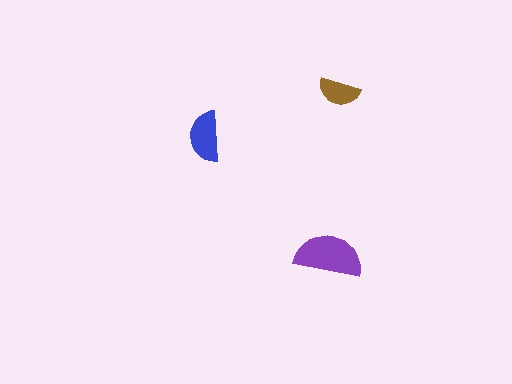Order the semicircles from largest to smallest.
the purple one, the blue one, the brown one.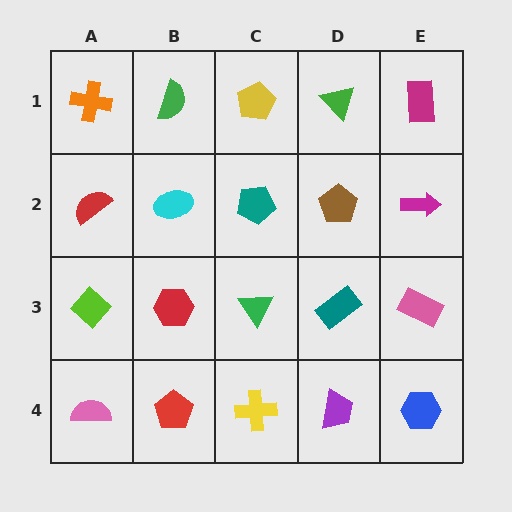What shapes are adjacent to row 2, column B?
A green semicircle (row 1, column B), a red hexagon (row 3, column B), a red semicircle (row 2, column A), a teal pentagon (row 2, column C).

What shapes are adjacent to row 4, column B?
A red hexagon (row 3, column B), a pink semicircle (row 4, column A), a yellow cross (row 4, column C).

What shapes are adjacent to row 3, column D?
A brown pentagon (row 2, column D), a purple trapezoid (row 4, column D), a green triangle (row 3, column C), a pink rectangle (row 3, column E).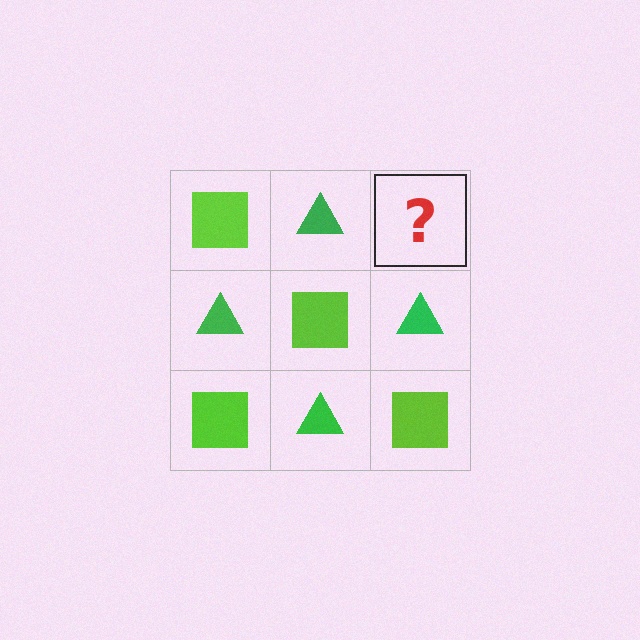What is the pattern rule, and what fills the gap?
The rule is that it alternates lime square and green triangle in a checkerboard pattern. The gap should be filled with a lime square.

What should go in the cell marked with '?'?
The missing cell should contain a lime square.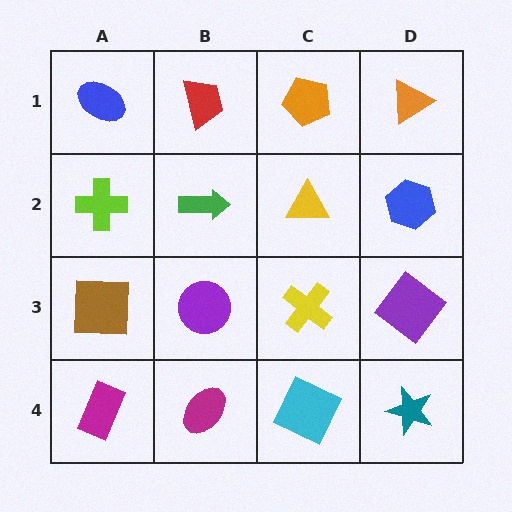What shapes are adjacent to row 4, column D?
A purple diamond (row 3, column D), a cyan square (row 4, column C).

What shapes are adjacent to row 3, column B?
A green arrow (row 2, column B), a magenta ellipse (row 4, column B), a brown square (row 3, column A), a yellow cross (row 3, column C).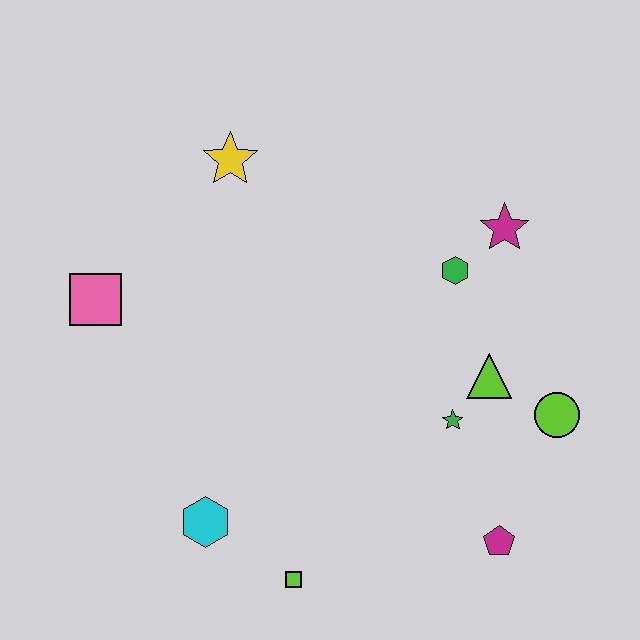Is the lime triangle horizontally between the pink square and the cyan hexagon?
No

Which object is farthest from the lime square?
The yellow star is farthest from the lime square.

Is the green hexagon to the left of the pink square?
No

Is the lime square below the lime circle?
Yes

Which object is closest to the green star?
The lime triangle is closest to the green star.